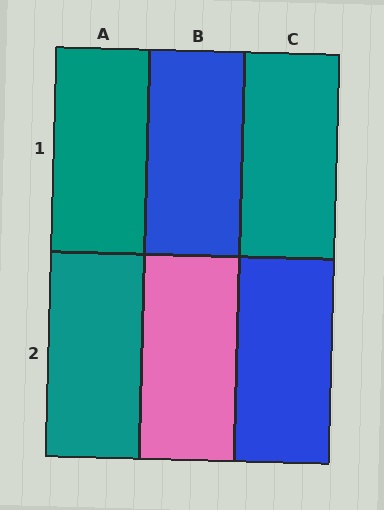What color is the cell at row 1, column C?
Teal.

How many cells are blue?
2 cells are blue.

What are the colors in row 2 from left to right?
Teal, pink, blue.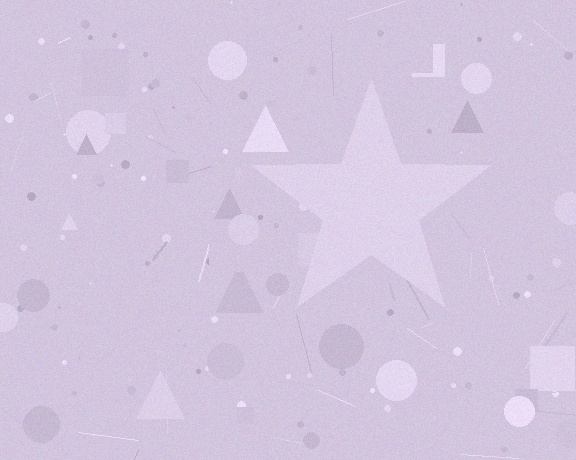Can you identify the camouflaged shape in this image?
The camouflaged shape is a star.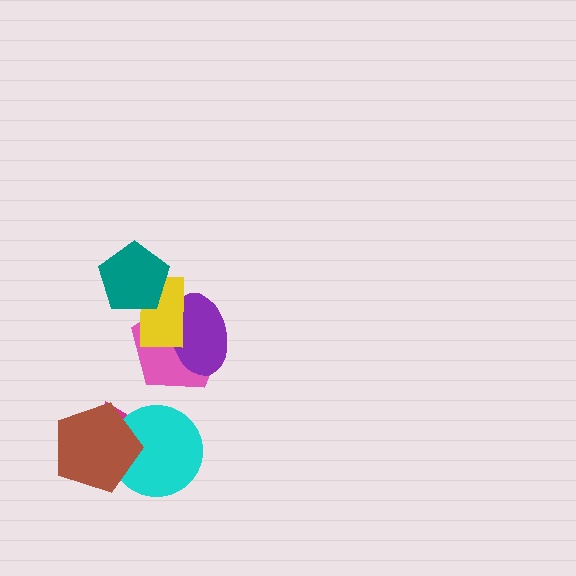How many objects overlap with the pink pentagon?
2 objects overlap with the pink pentagon.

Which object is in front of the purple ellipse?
The yellow rectangle is in front of the purple ellipse.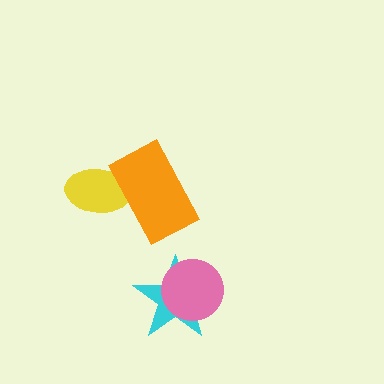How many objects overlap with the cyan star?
1 object overlaps with the cyan star.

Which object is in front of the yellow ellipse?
The orange rectangle is in front of the yellow ellipse.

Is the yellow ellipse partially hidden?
Yes, it is partially covered by another shape.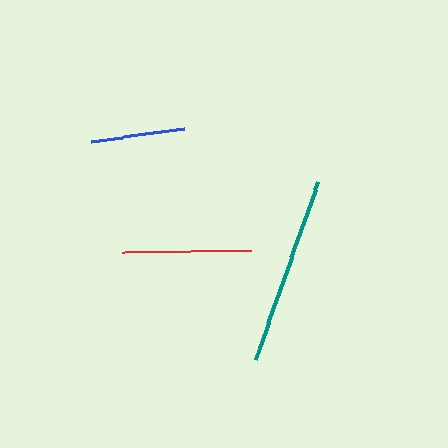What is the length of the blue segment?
The blue segment is approximately 93 pixels long.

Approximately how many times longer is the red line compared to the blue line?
The red line is approximately 1.4 times the length of the blue line.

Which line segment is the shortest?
The blue line is the shortest at approximately 93 pixels.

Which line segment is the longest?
The teal line is the longest at approximately 189 pixels.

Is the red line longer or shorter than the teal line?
The teal line is longer than the red line.